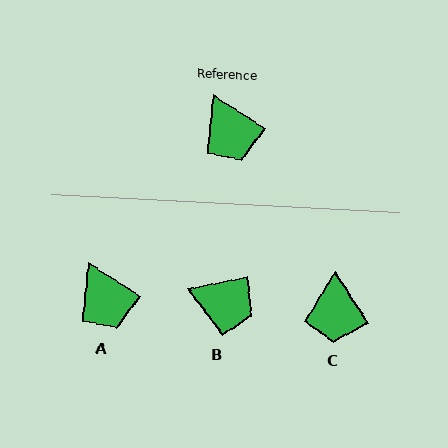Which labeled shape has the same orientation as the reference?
A.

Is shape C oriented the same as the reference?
No, it is off by about 25 degrees.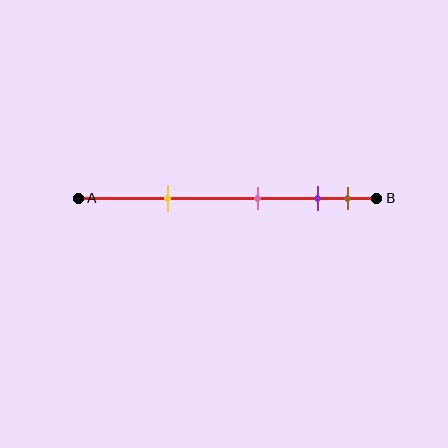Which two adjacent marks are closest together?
The purple and brown marks are the closest adjacent pair.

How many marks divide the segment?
There are 4 marks dividing the segment.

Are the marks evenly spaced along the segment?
No, the marks are not evenly spaced.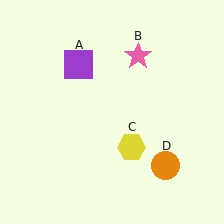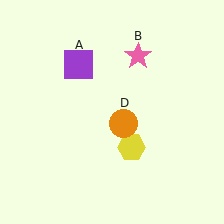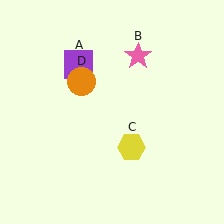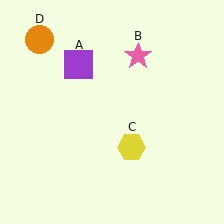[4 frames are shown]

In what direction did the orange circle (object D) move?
The orange circle (object D) moved up and to the left.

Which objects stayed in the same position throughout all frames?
Purple square (object A) and pink star (object B) and yellow hexagon (object C) remained stationary.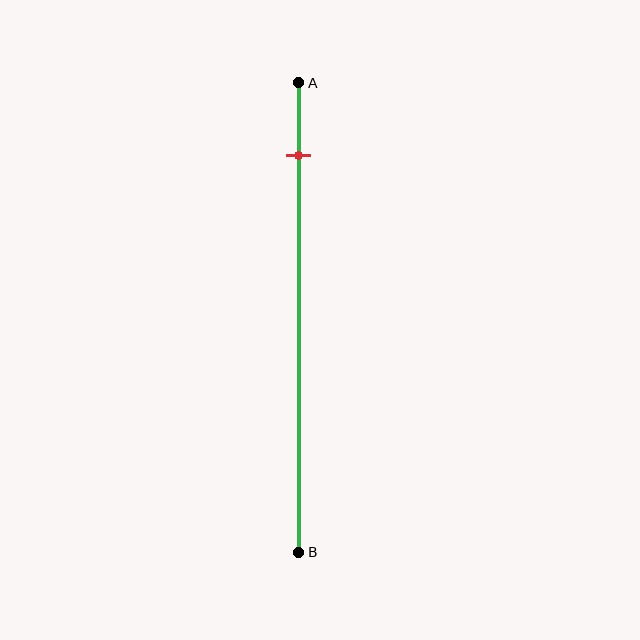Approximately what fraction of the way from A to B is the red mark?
The red mark is approximately 15% of the way from A to B.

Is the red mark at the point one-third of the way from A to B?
No, the mark is at about 15% from A, not at the 33% one-third point.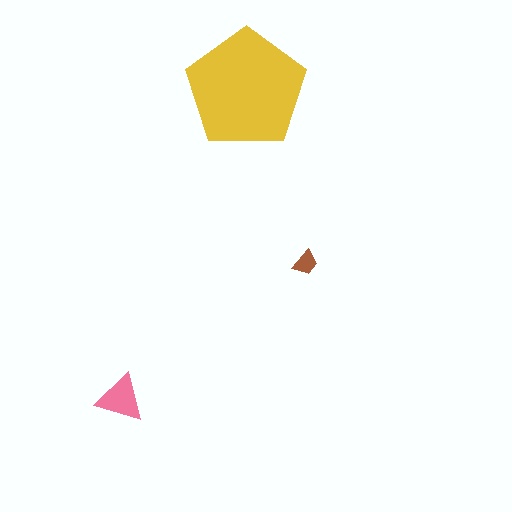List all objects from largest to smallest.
The yellow pentagon, the pink triangle, the brown trapezoid.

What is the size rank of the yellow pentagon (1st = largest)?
1st.